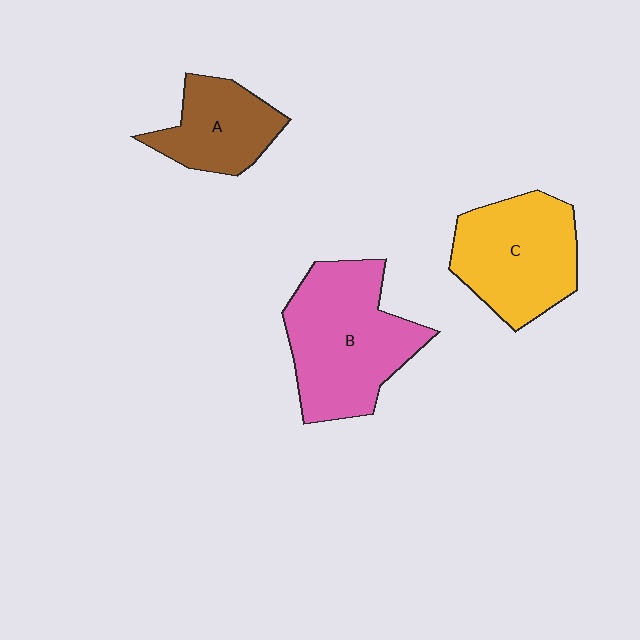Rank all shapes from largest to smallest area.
From largest to smallest: B (pink), C (yellow), A (brown).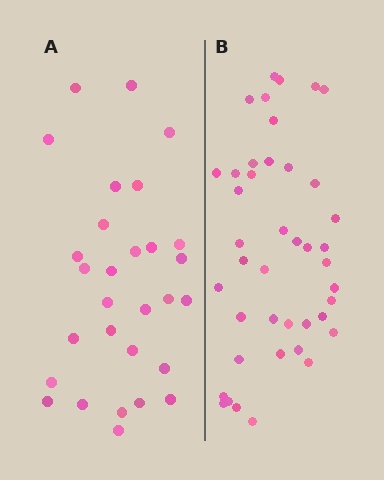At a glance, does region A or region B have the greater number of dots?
Region B (the right region) has more dots.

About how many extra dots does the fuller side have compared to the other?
Region B has approximately 15 more dots than region A.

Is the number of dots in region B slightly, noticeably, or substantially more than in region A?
Region B has noticeably more, but not dramatically so. The ratio is roughly 1.4 to 1.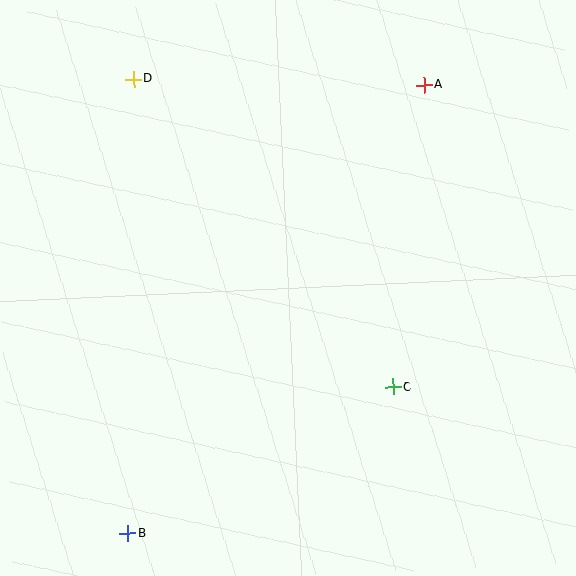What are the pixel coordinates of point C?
Point C is at (393, 387).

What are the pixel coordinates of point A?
Point A is at (424, 85).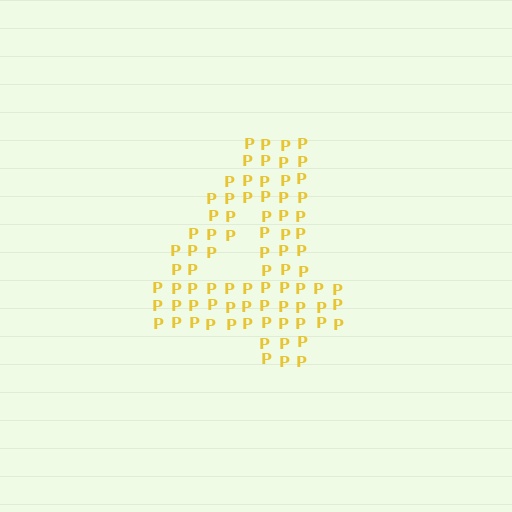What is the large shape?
The large shape is the digit 4.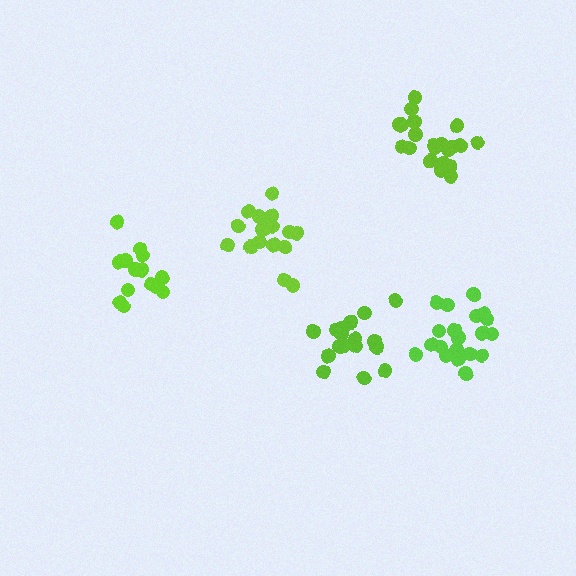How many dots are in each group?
Group 1: 21 dots, Group 2: 15 dots, Group 3: 17 dots, Group 4: 20 dots, Group 5: 18 dots (91 total).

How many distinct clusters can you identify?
There are 5 distinct clusters.